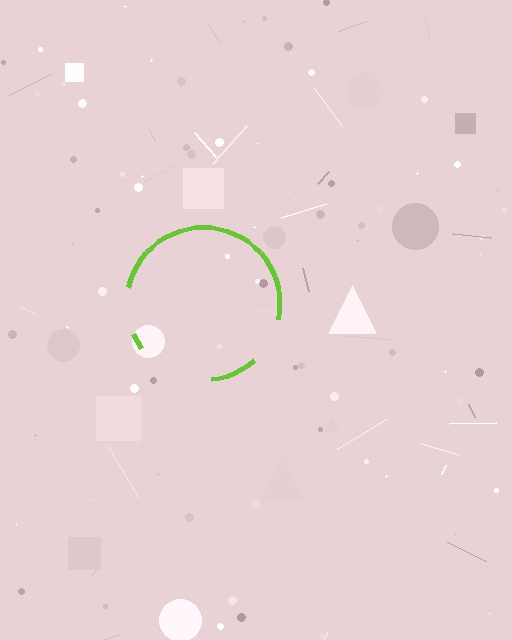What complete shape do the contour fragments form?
The contour fragments form a circle.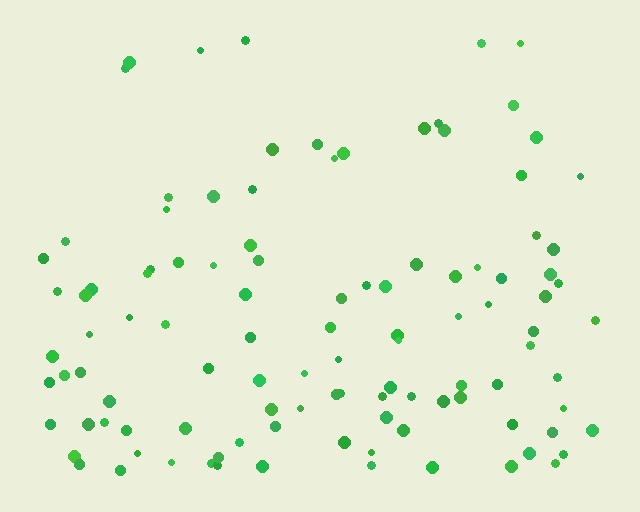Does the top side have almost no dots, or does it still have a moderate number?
Still a moderate number, just noticeably fewer than the bottom.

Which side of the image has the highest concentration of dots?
The bottom.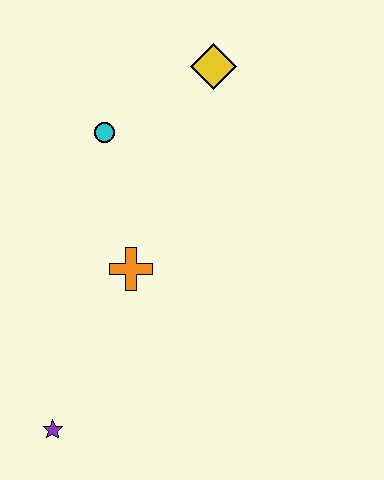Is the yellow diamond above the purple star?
Yes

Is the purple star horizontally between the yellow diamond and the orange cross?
No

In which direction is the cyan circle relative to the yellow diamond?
The cyan circle is to the left of the yellow diamond.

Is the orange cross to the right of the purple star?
Yes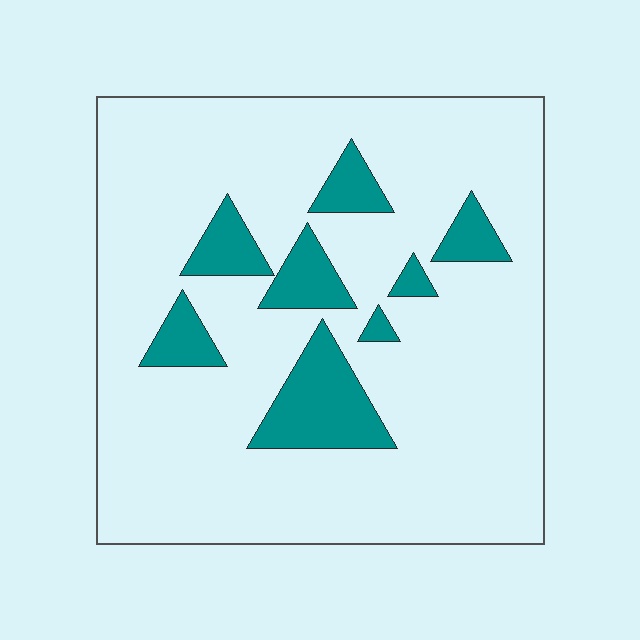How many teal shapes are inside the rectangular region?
8.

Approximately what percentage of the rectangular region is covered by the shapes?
Approximately 15%.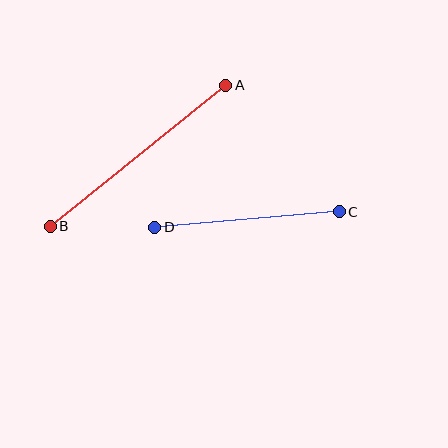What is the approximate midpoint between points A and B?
The midpoint is at approximately (138, 156) pixels.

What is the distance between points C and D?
The distance is approximately 185 pixels.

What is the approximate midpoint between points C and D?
The midpoint is at approximately (247, 219) pixels.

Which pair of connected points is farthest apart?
Points A and B are farthest apart.